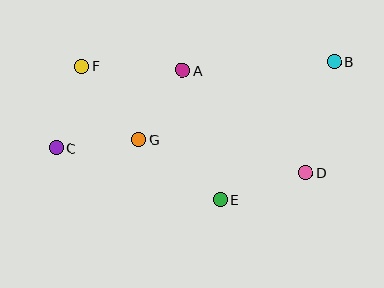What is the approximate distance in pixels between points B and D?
The distance between B and D is approximately 114 pixels.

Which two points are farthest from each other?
Points B and C are farthest from each other.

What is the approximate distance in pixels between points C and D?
The distance between C and D is approximately 251 pixels.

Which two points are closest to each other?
Points A and G are closest to each other.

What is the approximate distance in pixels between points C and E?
The distance between C and E is approximately 172 pixels.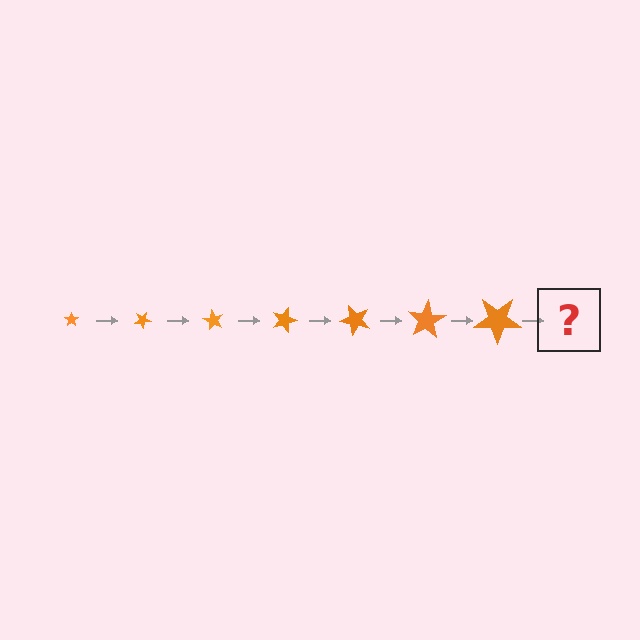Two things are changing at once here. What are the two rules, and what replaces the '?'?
The two rules are that the star grows larger each step and it rotates 30 degrees each step. The '?' should be a star, larger than the previous one and rotated 210 degrees from the start.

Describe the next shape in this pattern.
It should be a star, larger than the previous one and rotated 210 degrees from the start.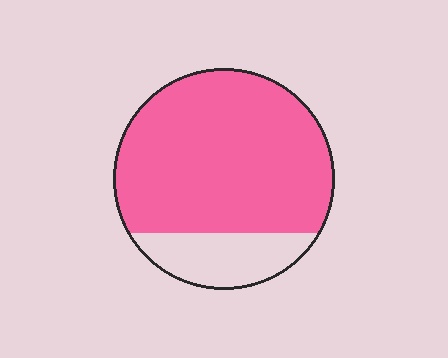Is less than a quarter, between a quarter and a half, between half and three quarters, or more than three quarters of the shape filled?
More than three quarters.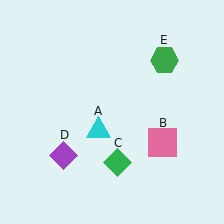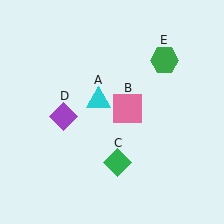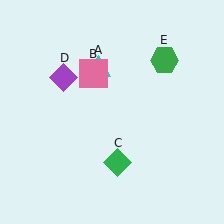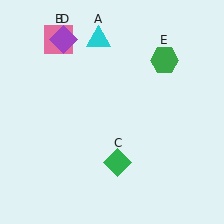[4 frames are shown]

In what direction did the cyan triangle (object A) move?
The cyan triangle (object A) moved up.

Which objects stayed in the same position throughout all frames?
Green diamond (object C) and green hexagon (object E) remained stationary.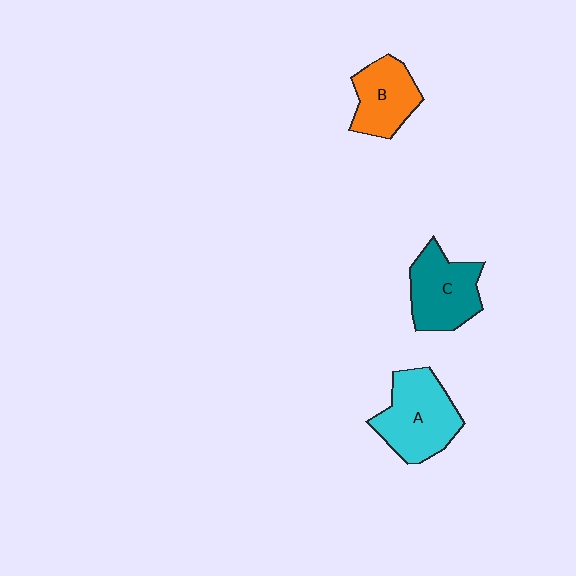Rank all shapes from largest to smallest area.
From largest to smallest: A (cyan), C (teal), B (orange).